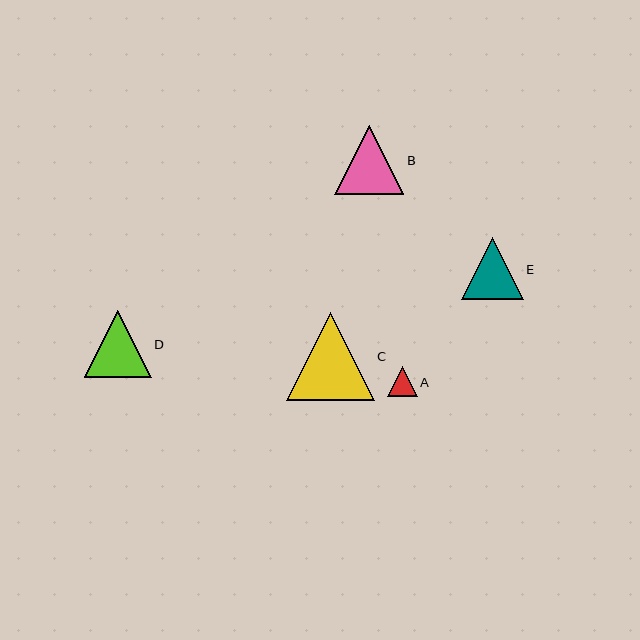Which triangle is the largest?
Triangle C is the largest with a size of approximately 88 pixels.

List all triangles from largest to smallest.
From largest to smallest: C, B, D, E, A.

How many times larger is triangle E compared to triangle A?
Triangle E is approximately 2.1 times the size of triangle A.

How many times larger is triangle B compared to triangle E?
Triangle B is approximately 1.1 times the size of triangle E.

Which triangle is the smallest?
Triangle A is the smallest with a size of approximately 29 pixels.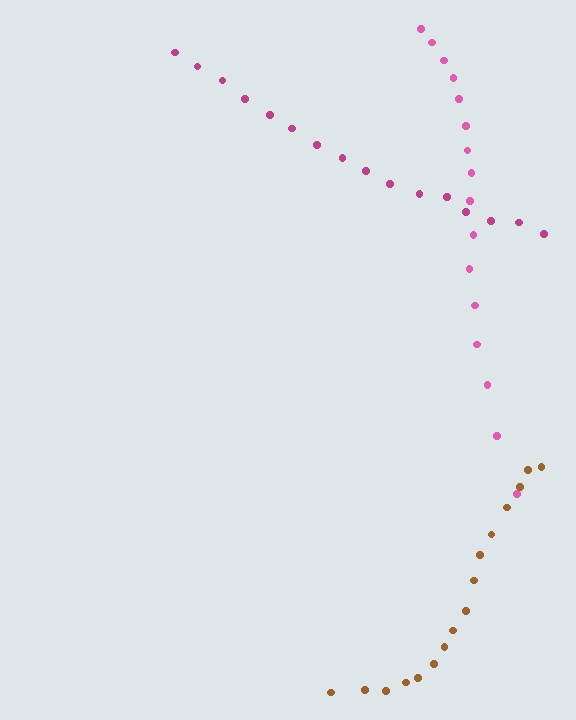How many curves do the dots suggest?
There are 3 distinct paths.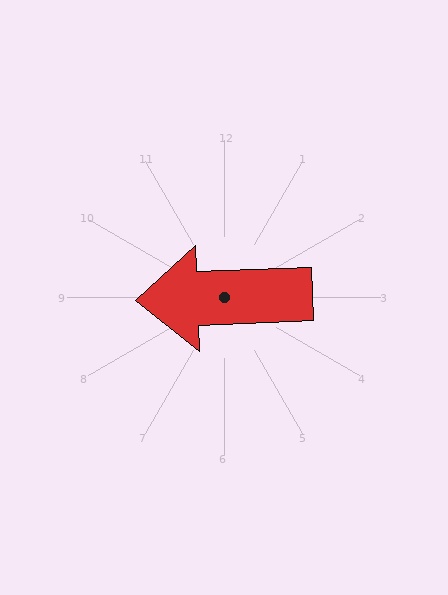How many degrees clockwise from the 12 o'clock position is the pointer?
Approximately 268 degrees.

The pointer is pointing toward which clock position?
Roughly 9 o'clock.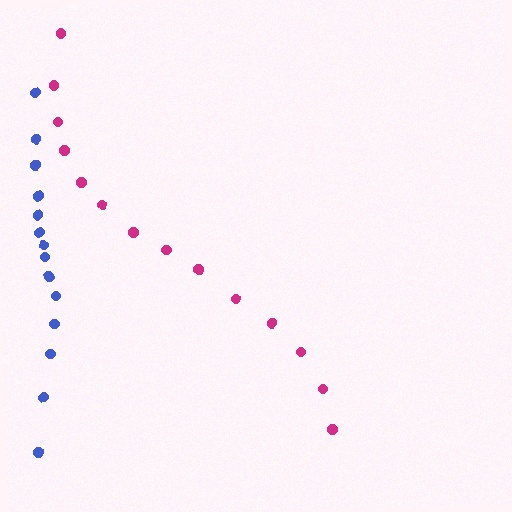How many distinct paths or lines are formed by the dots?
There are 2 distinct paths.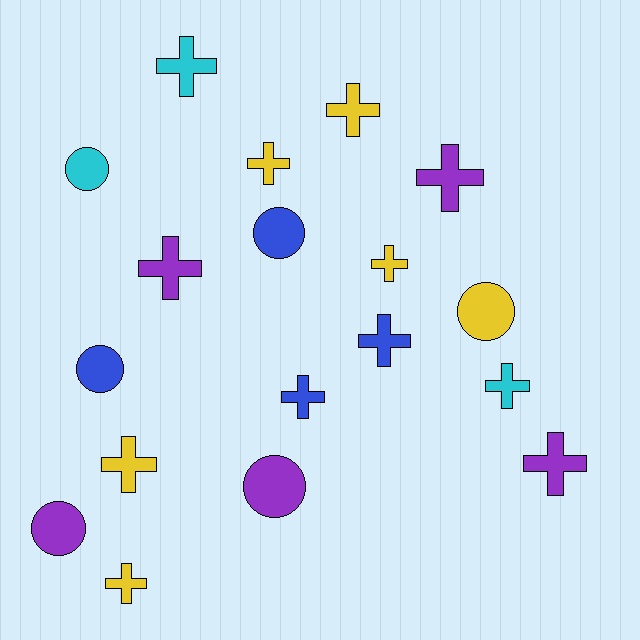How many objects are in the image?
There are 18 objects.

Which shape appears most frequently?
Cross, with 12 objects.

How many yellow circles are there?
There is 1 yellow circle.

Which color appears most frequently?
Yellow, with 6 objects.